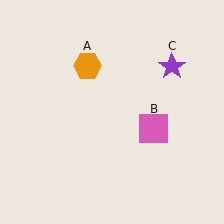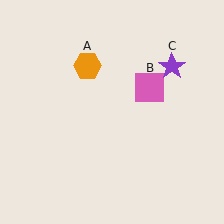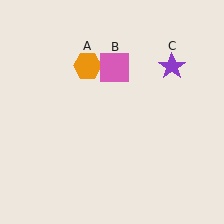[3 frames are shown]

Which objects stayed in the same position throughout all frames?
Orange hexagon (object A) and purple star (object C) remained stationary.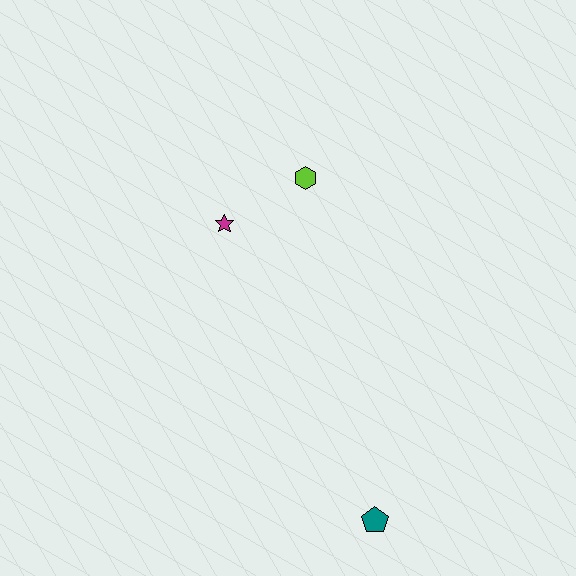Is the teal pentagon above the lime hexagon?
No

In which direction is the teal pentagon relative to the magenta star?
The teal pentagon is below the magenta star.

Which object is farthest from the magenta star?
The teal pentagon is farthest from the magenta star.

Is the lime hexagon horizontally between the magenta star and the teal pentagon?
Yes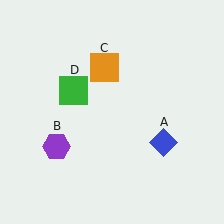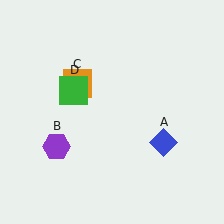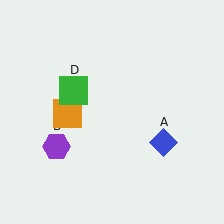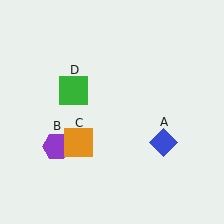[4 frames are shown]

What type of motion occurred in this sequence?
The orange square (object C) rotated counterclockwise around the center of the scene.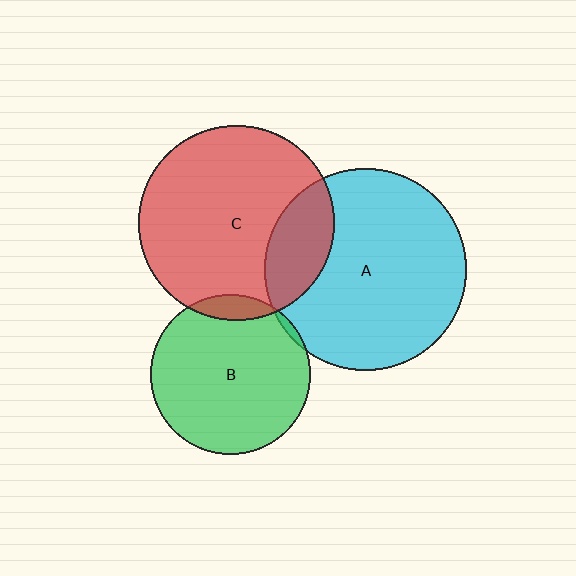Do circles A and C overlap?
Yes.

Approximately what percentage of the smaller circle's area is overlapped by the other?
Approximately 20%.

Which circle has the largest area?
Circle A (cyan).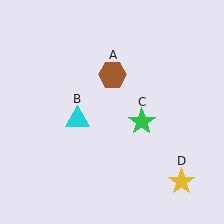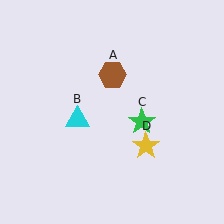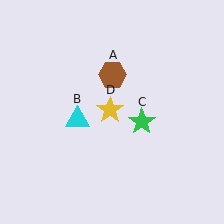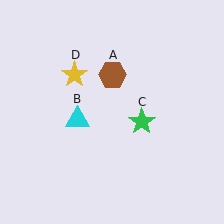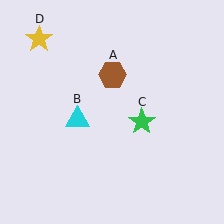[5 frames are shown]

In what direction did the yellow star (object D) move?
The yellow star (object D) moved up and to the left.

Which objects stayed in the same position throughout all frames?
Brown hexagon (object A) and cyan triangle (object B) and green star (object C) remained stationary.